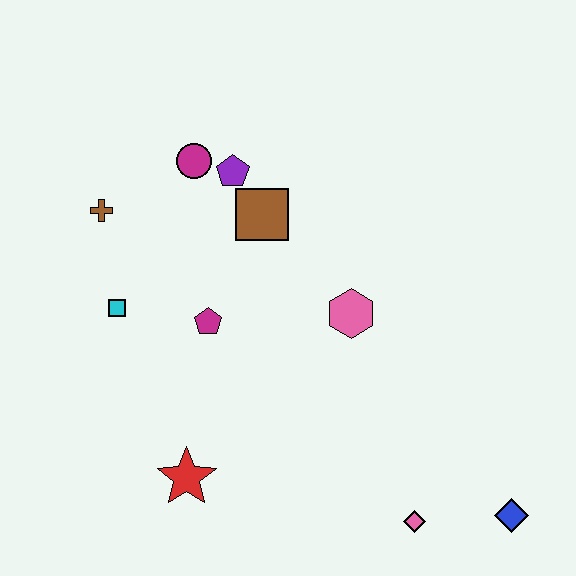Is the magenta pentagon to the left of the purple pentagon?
Yes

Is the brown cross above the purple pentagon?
No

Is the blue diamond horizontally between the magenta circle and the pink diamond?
No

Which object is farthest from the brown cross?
The blue diamond is farthest from the brown cross.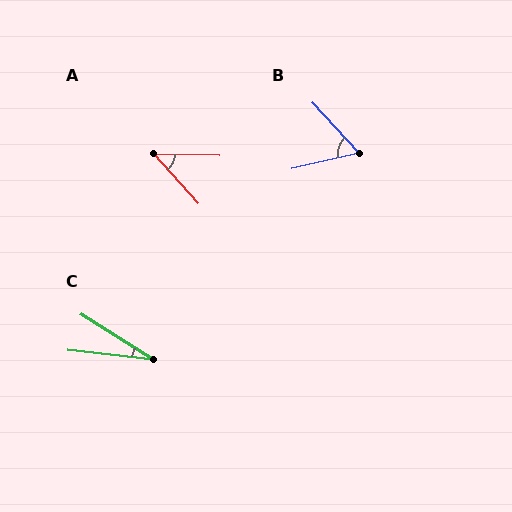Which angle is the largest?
B, at approximately 61 degrees.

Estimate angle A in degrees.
Approximately 47 degrees.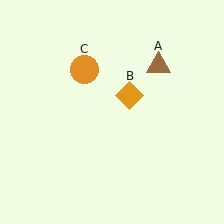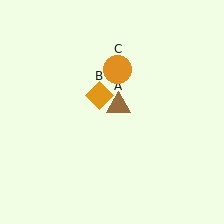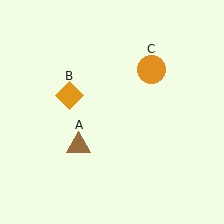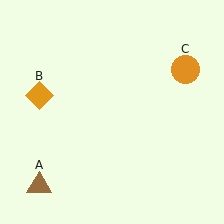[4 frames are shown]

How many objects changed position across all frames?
3 objects changed position: brown triangle (object A), orange diamond (object B), orange circle (object C).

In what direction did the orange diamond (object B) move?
The orange diamond (object B) moved left.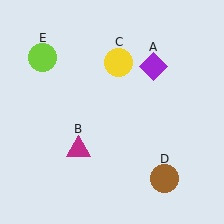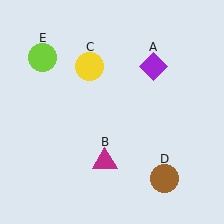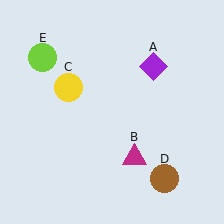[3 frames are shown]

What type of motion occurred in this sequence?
The magenta triangle (object B), yellow circle (object C) rotated counterclockwise around the center of the scene.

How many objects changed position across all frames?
2 objects changed position: magenta triangle (object B), yellow circle (object C).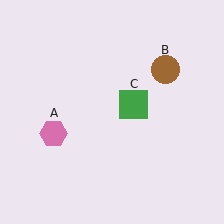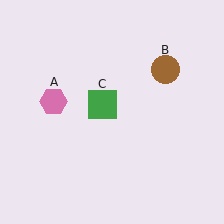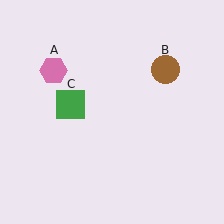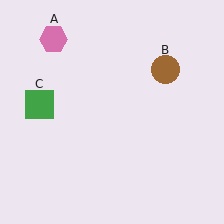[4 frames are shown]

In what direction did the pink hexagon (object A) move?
The pink hexagon (object A) moved up.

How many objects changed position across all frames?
2 objects changed position: pink hexagon (object A), green square (object C).